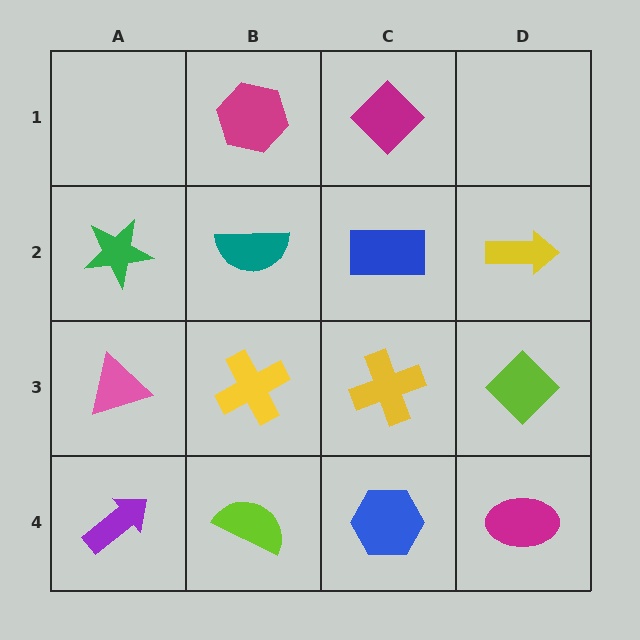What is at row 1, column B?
A magenta hexagon.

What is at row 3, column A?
A pink triangle.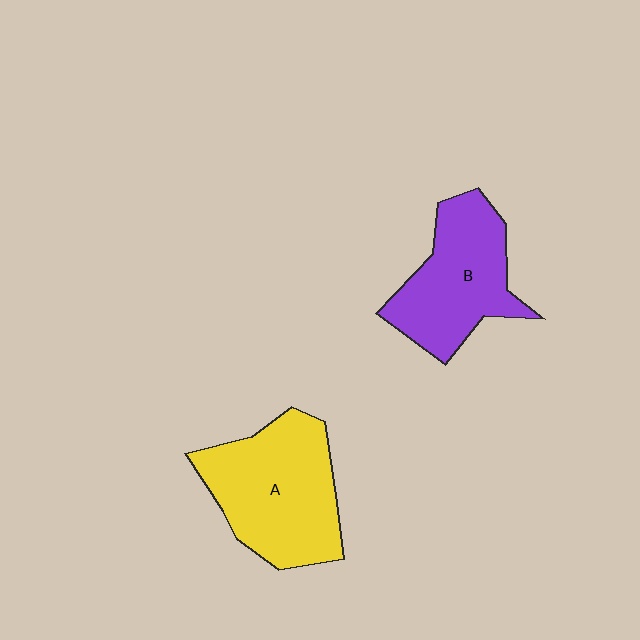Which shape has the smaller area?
Shape B (purple).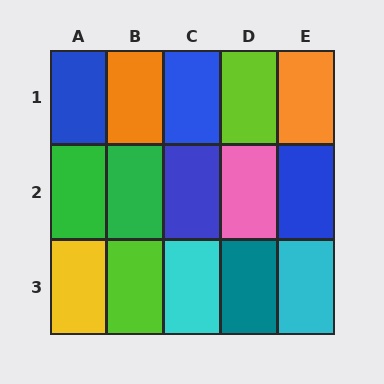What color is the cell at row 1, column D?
Lime.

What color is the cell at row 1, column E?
Orange.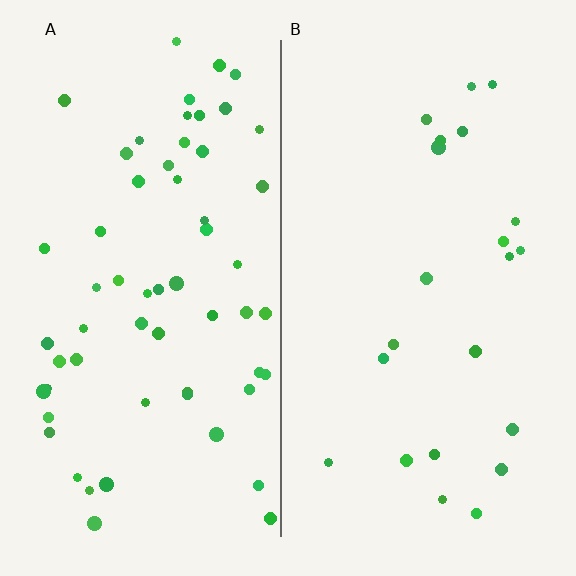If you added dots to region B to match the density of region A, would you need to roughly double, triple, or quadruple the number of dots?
Approximately triple.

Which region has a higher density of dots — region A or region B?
A (the left).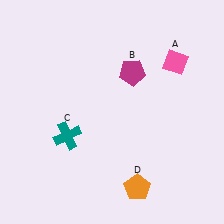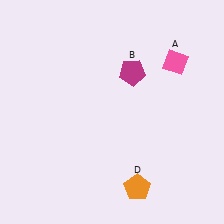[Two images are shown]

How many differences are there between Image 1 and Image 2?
There is 1 difference between the two images.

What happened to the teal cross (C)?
The teal cross (C) was removed in Image 2. It was in the bottom-left area of Image 1.